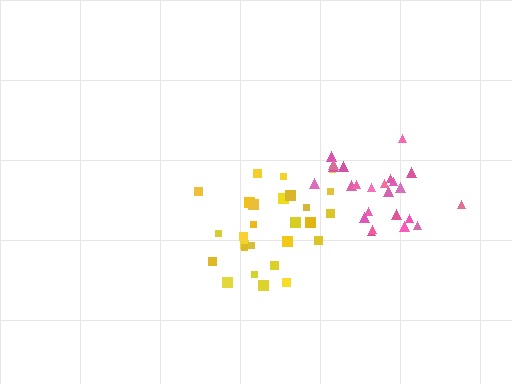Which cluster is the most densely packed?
Pink.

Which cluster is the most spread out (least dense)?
Yellow.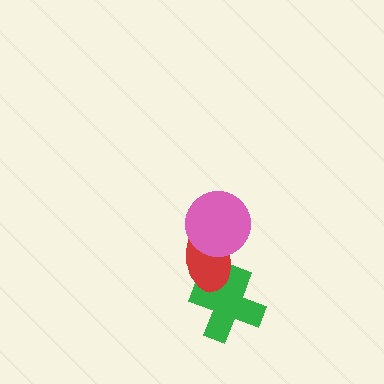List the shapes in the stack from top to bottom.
From top to bottom: the pink circle, the red ellipse, the green cross.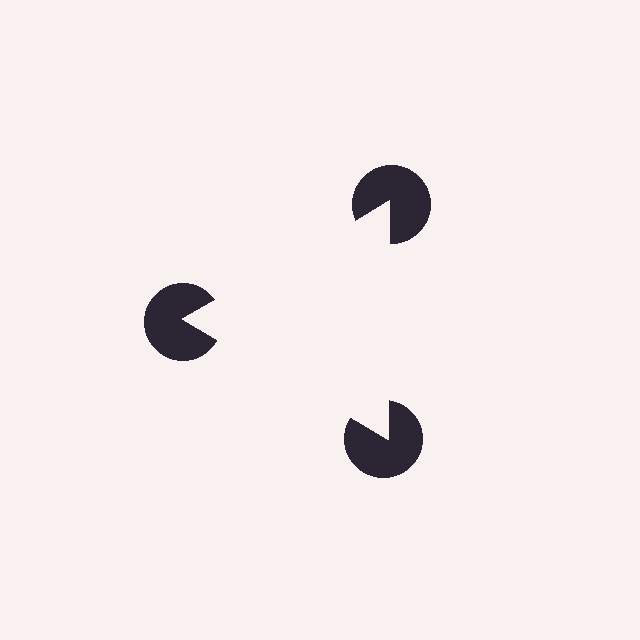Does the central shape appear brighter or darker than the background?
It typically appears slightly brighter than the background, even though no actual brightness change is drawn.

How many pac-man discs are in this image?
There are 3 — one at each vertex of the illusory triangle.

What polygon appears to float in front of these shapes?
An illusory triangle — its edges are inferred from the aligned wedge cuts in the pac-man discs, not physically drawn.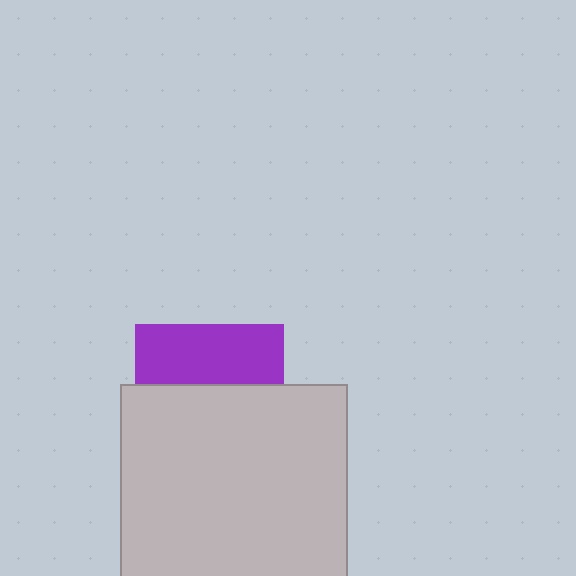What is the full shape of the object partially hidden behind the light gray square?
The partially hidden object is a purple square.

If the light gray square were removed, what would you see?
You would see the complete purple square.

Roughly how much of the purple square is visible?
A small part of it is visible (roughly 40%).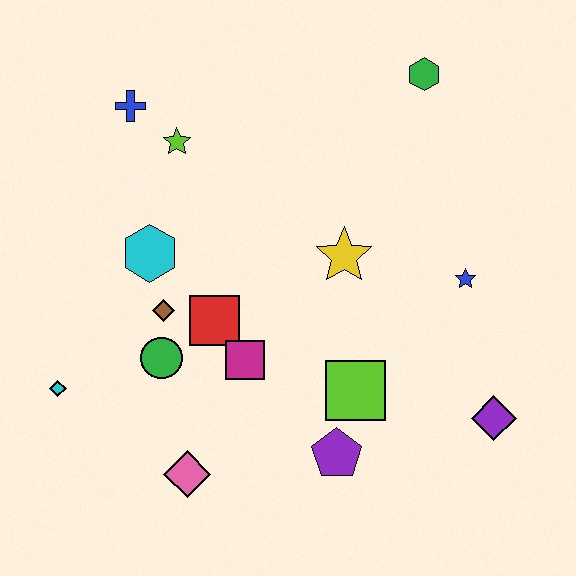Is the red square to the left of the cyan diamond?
No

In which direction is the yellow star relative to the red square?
The yellow star is to the right of the red square.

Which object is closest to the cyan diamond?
The green circle is closest to the cyan diamond.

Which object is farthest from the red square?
The green hexagon is farthest from the red square.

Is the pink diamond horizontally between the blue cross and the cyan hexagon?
No